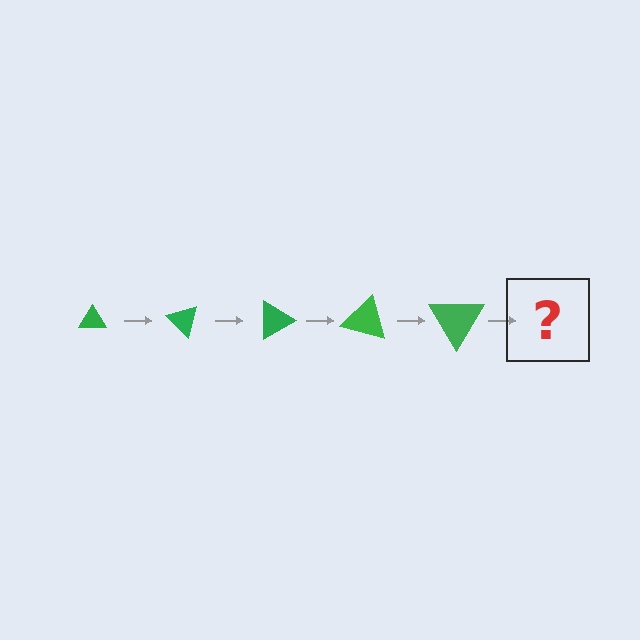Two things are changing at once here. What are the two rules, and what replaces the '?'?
The two rules are that the triangle grows larger each step and it rotates 45 degrees each step. The '?' should be a triangle, larger than the previous one and rotated 225 degrees from the start.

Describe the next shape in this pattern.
It should be a triangle, larger than the previous one and rotated 225 degrees from the start.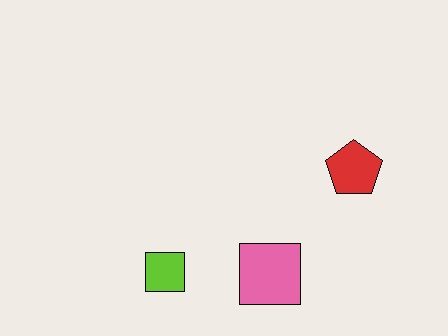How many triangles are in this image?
There are no triangles.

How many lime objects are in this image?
There is 1 lime object.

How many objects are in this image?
There are 3 objects.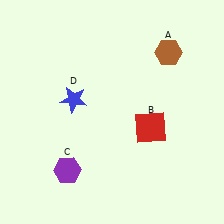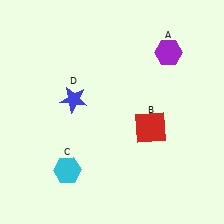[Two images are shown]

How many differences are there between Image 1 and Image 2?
There are 2 differences between the two images.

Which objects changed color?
A changed from brown to purple. C changed from purple to cyan.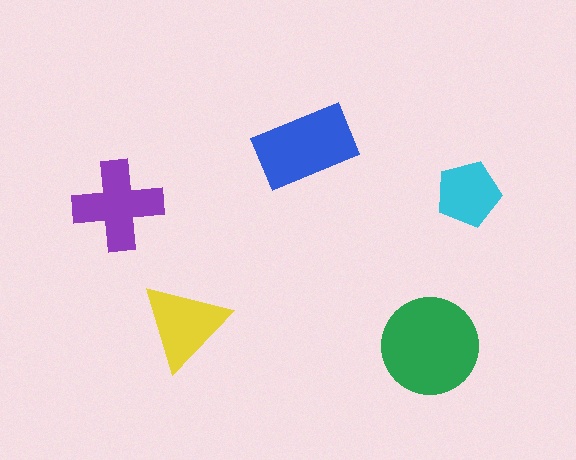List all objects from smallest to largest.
The cyan pentagon, the yellow triangle, the purple cross, the blue rectangle, the green circle.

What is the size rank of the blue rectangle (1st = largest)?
2nd.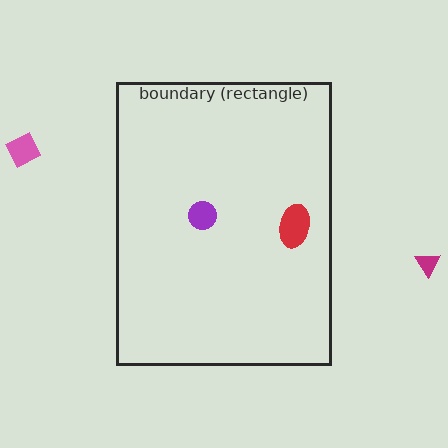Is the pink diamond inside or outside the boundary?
Outside.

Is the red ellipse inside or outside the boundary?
Inside.